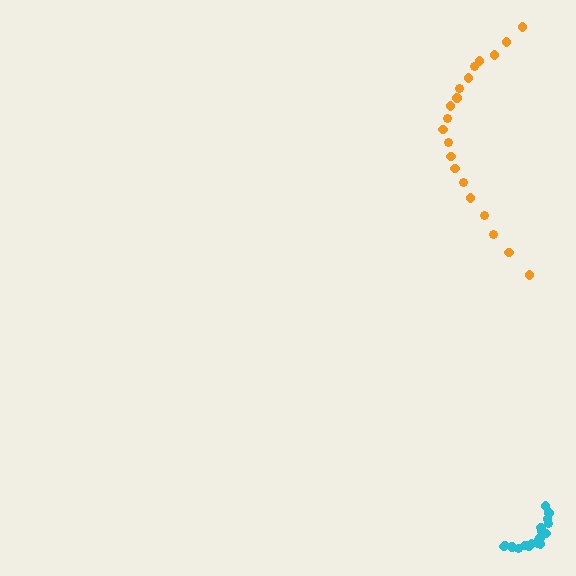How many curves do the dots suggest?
There are 2 distinct paths.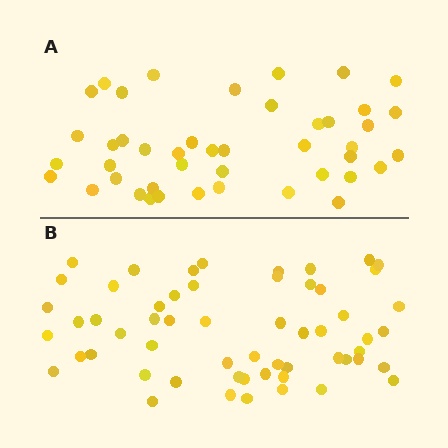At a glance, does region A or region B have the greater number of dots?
Region B (the bottom region) has more dots.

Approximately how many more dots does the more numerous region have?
Region B has approximately 15 more dots than region A.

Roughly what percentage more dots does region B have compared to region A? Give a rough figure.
About 30% more.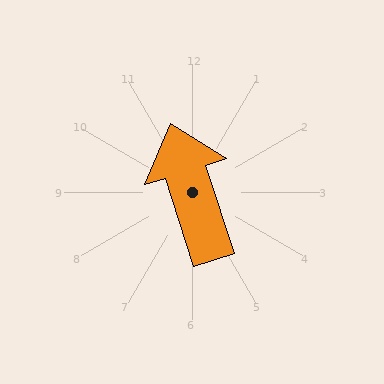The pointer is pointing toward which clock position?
Roughly 11 o'clock.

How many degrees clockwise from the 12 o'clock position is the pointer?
Approximately 342 degrees.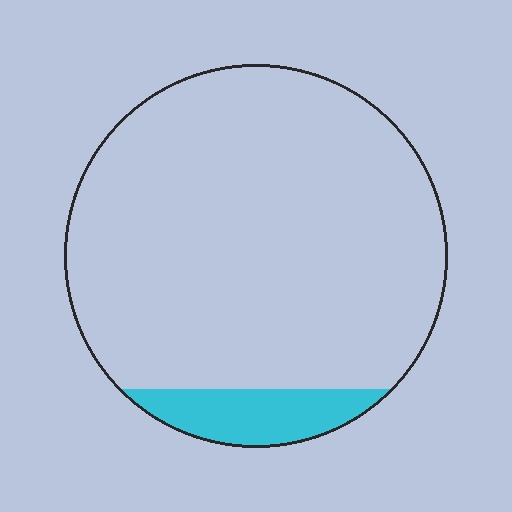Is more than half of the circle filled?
No.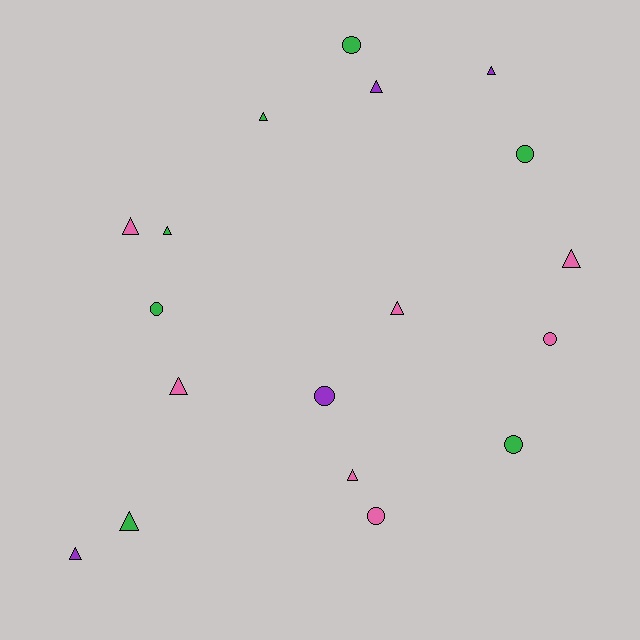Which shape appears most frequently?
Triangle, with 11 objects.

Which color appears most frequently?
Pink, with 7 objects.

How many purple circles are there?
There is 1 purple circle.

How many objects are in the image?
There are 18 objects.